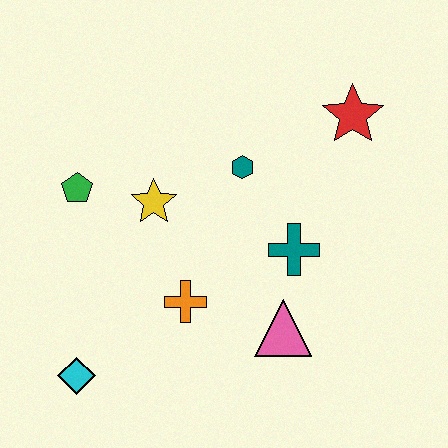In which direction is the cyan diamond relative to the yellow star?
The cyan diamond is below the yellow star.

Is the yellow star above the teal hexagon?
No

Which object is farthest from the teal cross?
The cyan diamond is farthest from the teal cross.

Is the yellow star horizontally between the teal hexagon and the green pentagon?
Yes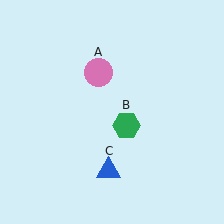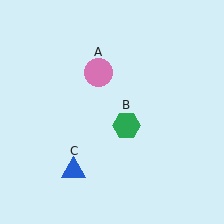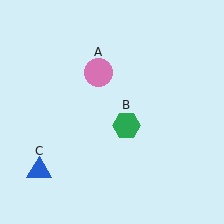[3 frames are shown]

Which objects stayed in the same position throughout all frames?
Pink circle (object A) and green hexagon (object B) remained stationary.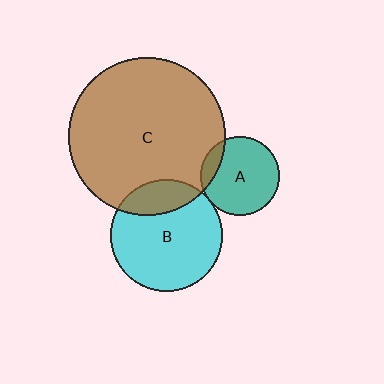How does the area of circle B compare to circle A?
Approximately 2.0 times.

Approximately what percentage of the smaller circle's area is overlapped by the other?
Approximately 15%.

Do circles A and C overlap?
Yes.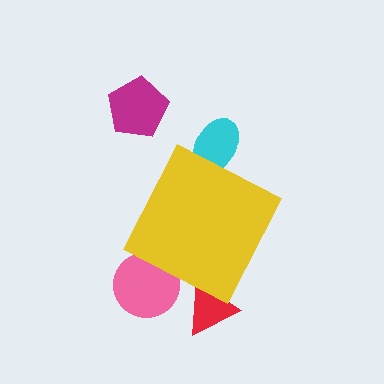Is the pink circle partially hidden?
Yes, the pink circle is partially hidden behind the yellow diamond.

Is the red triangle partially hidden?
Yes, the red triangle is partially hidden behind the yellow diamond.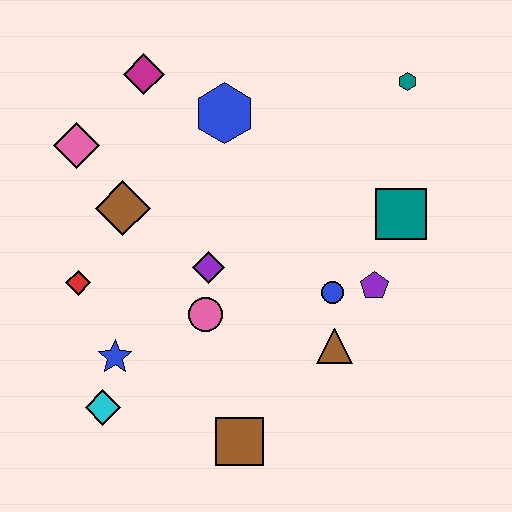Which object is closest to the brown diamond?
The pink diamond is closest to the brown diamond.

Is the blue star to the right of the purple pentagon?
No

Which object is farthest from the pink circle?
The teal hexagon is farthest from the pink circle.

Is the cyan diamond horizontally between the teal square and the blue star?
No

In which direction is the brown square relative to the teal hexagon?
The brown square is below the teal hexagon.